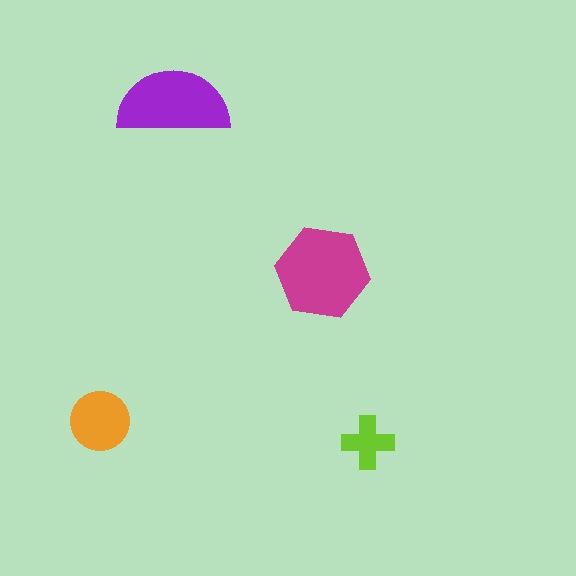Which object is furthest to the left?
The orange circle is leftmost.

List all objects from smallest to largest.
The lime cross, the orange circle, the purple semicircle, the magenta hexagon.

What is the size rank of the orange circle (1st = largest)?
3rd.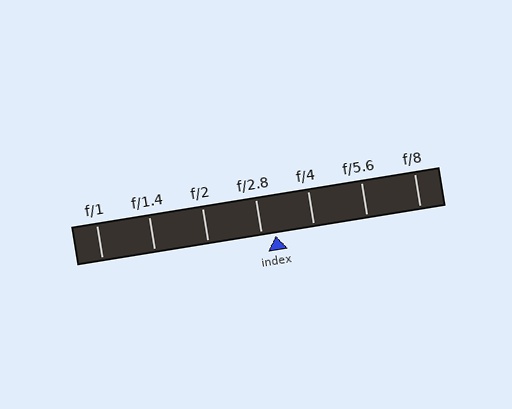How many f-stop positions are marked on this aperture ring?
There are 7 f-stop positions marked.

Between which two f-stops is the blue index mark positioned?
The index mark is between f/2.8 and f/4.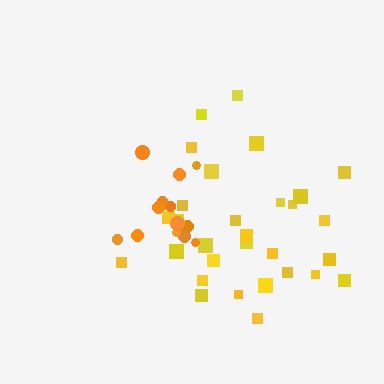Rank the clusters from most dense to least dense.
orange, yellow.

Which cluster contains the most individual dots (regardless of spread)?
Yellow (30).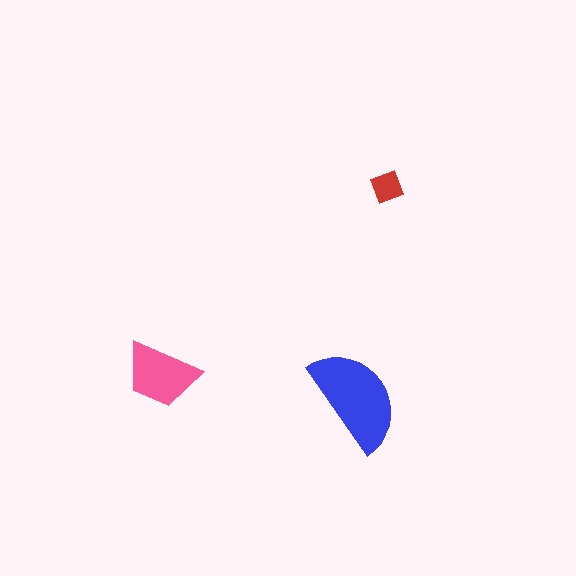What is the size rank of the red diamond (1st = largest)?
3rd.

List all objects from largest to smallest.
The blue semicircle, the pink trapezoid, the red diamond.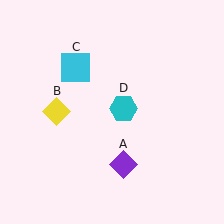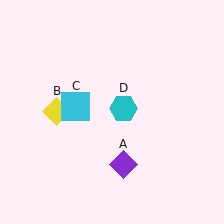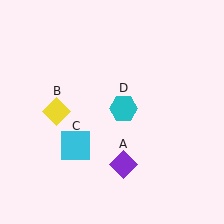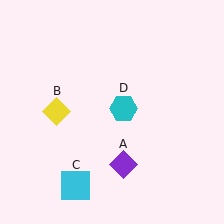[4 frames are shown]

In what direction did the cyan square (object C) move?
The cyan square (object C) moved down.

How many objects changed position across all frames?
1 object changed position: cyan square (object C).